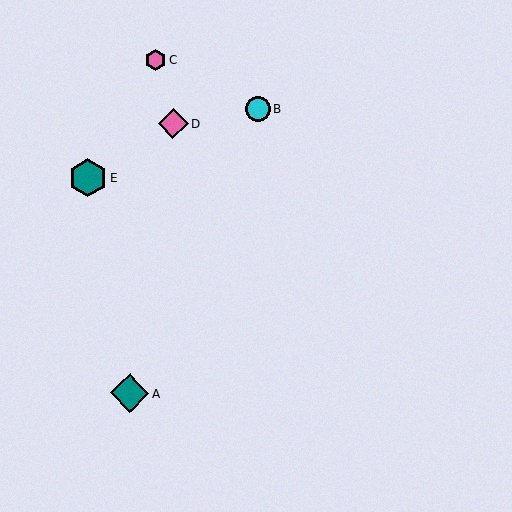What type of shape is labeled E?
Shape E is a teal hexagon.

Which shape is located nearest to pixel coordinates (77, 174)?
The teal hexagon (labeled E) at (88, 177) is nearest to that location.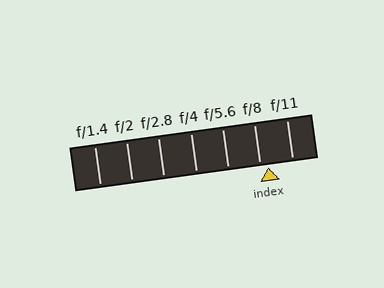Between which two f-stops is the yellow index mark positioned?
The index mark is between f/8 and f/11.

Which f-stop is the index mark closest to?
The index mark is closest to f/8.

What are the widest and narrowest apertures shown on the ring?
The widest aperture shown is f/1.4 and the narrowest is f/11.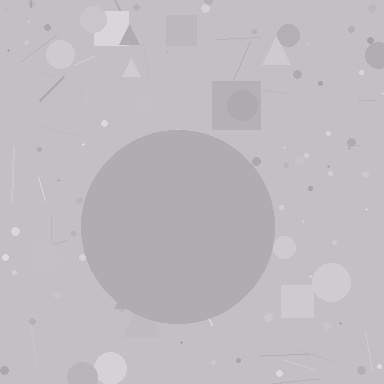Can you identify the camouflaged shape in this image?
The camouflaged shape is a circle.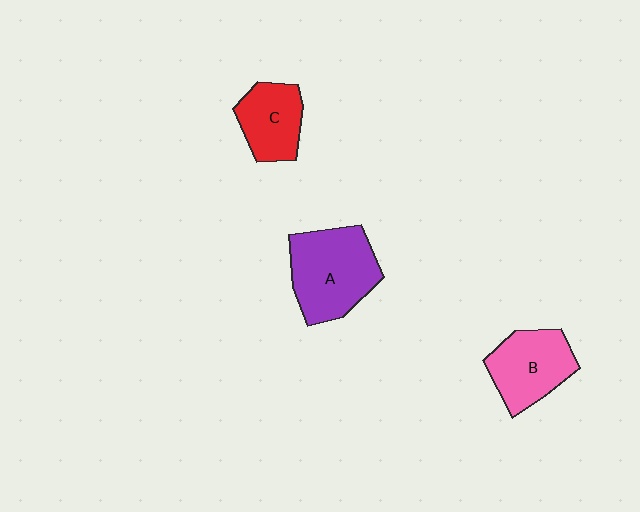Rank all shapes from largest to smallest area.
From largest to smallest: A (purple), B (pink), C (red).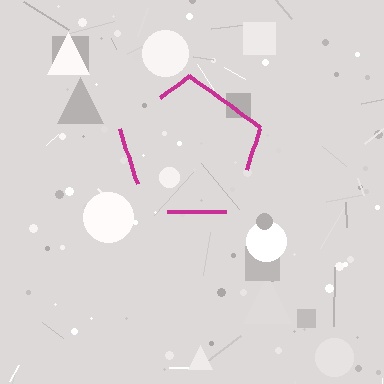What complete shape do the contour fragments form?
The contour fragments form a pentagon.